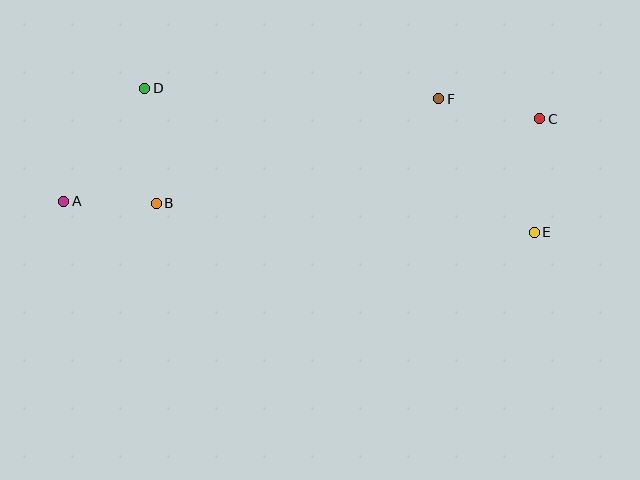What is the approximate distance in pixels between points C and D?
The distance between C and D is approximately 396 pixels.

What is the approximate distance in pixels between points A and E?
The distance between A and E is approximately 471 pixels.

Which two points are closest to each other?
Points A and B are closest to each other.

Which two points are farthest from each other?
Points A and C are farthest from each other.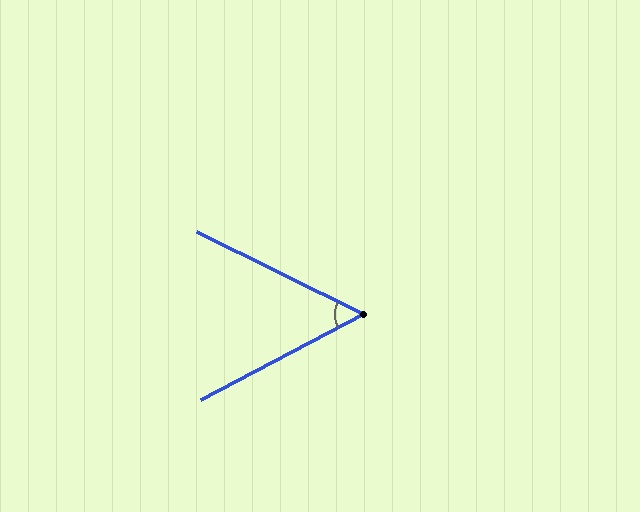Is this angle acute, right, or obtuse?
It is acute.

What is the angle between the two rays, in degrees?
Approximately 54 degrees.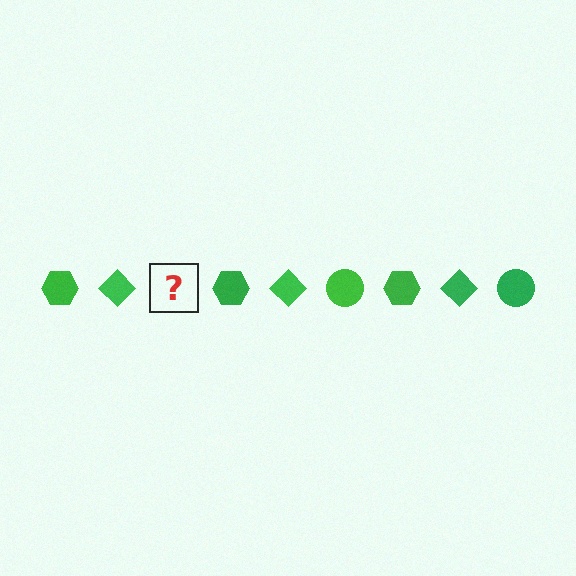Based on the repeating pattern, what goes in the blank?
The blank should be a green circle.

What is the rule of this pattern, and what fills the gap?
The rule is that the pattern cycles through hexagon, diamond, circle shapes in green. The gap should be filled with a green circle.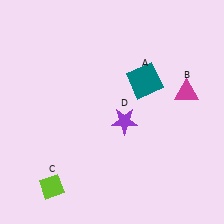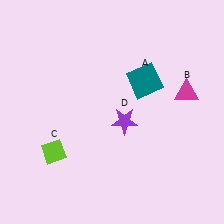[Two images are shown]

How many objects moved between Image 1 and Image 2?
1 object moved between the two images.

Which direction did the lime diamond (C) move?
The lime diamond (C) moved up.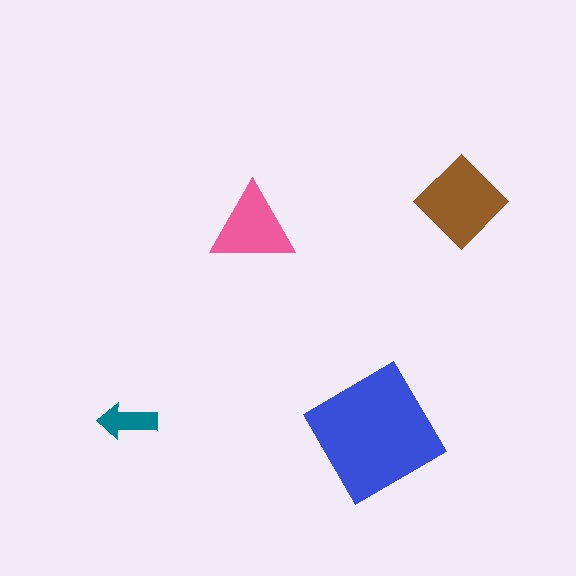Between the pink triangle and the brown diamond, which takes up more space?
The brown diamond.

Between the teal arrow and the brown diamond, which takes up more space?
The brown diamond.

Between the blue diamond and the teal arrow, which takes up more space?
The blue diamond.